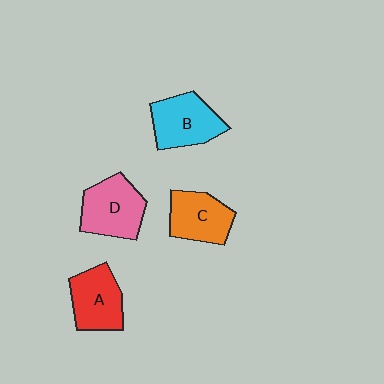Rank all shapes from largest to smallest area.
From largest to smallest: D (pink), B (cyan), A (red), C (orange).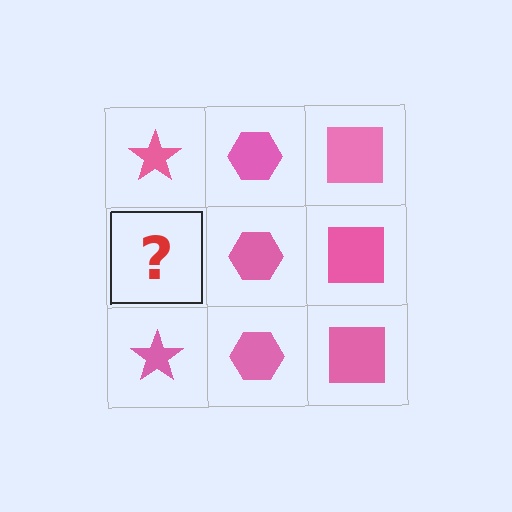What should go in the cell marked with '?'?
The missing cell should contain a pink star.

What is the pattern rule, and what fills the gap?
The rule is that each column has a consistent shape. The gap should be filled with a pink star.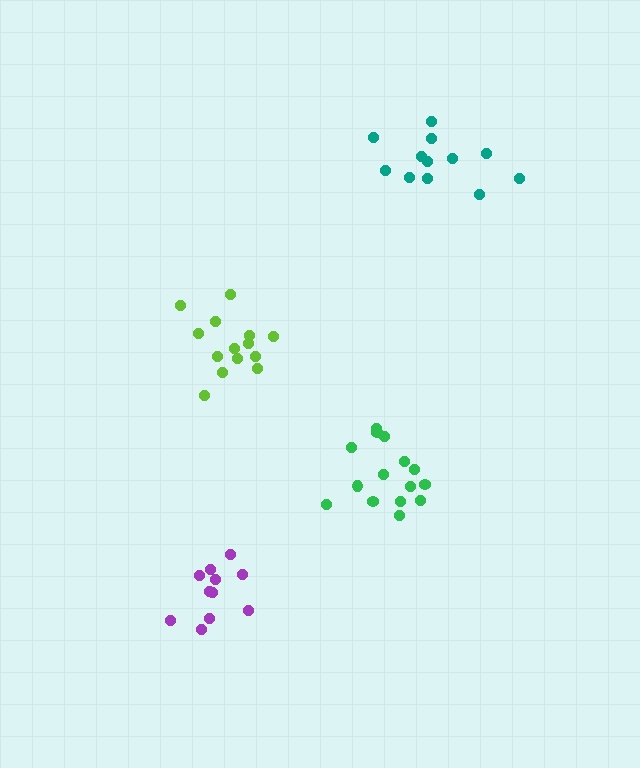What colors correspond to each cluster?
The clusters are colored: green, purple, teal, lime.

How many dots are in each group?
Group 1: 15 dots, Group 2: 11 dots, Group 3: 12 dots, Group 4: 14 dots (52 total).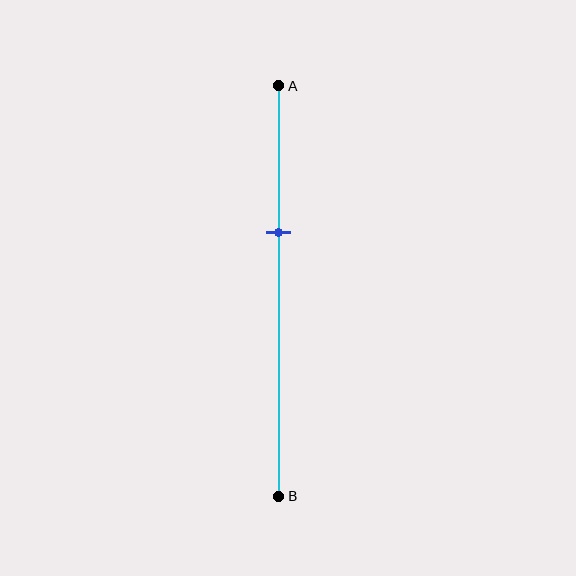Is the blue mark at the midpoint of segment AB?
No, the mark is at about 35% from A, not at the 50% midpoint.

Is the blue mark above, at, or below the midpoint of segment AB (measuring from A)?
The blue mark is above the midpoint of segment AB.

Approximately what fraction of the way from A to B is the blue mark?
The blue mark is approximately 35% of the way from A to B.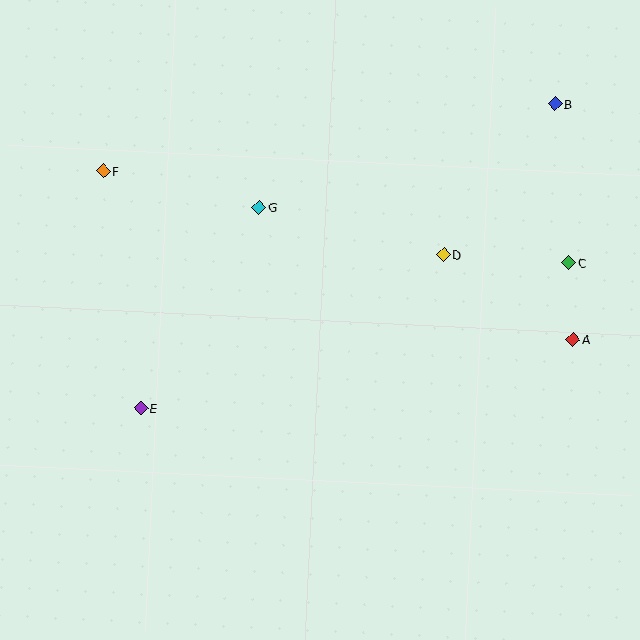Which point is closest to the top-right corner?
Point B is closest to the top-right corner.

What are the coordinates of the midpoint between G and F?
The midpoint between G and F is at (181, 189).